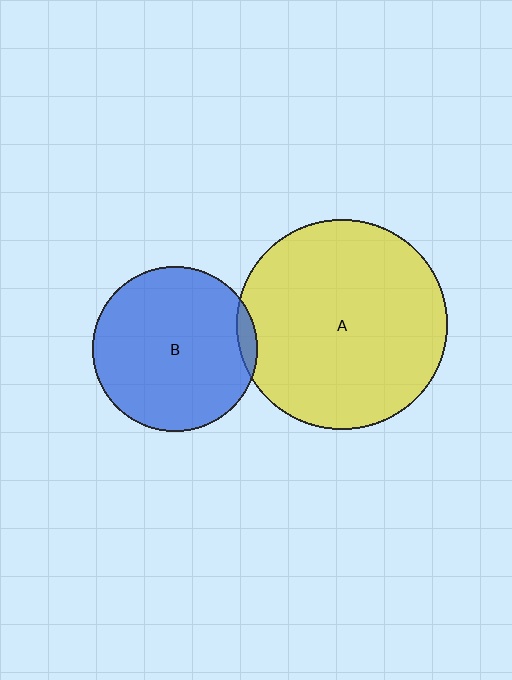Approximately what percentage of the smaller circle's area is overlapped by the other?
Approximately 5%.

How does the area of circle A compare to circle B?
Approximately 1.6 times.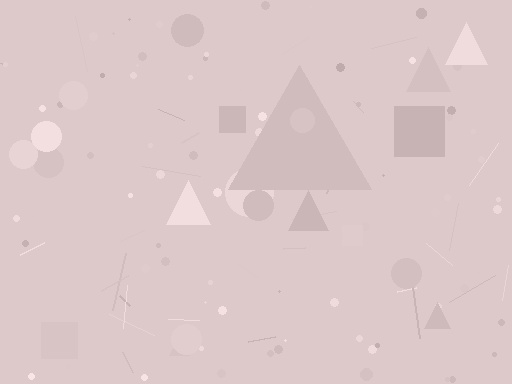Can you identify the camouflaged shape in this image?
The camouflaged shape is a triangle.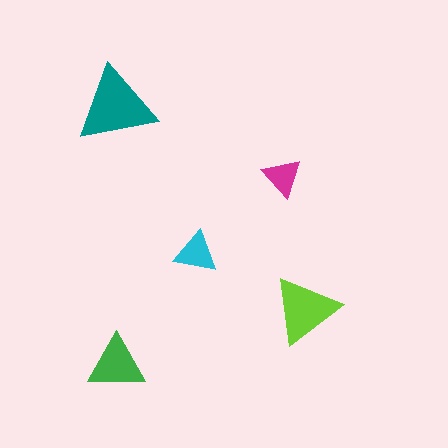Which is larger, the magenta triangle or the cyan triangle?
The cyan one.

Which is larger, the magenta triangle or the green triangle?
The green one.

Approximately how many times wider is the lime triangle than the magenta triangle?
About 1.5 times wider.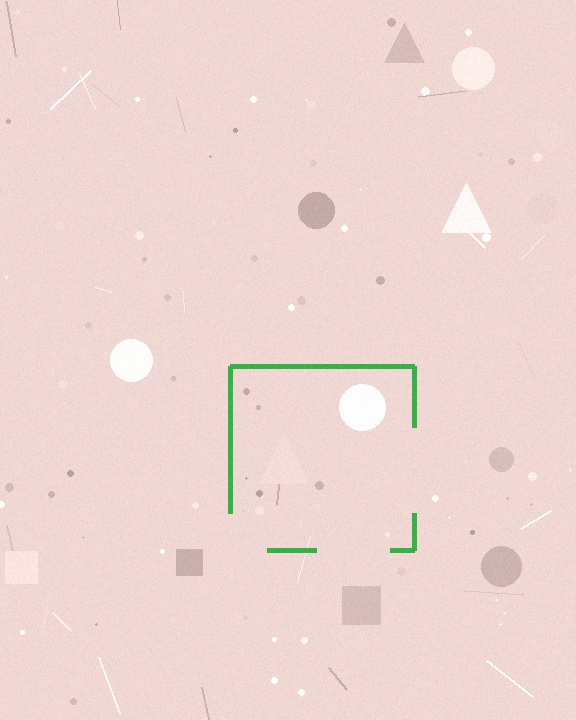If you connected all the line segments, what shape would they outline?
They would outline a square.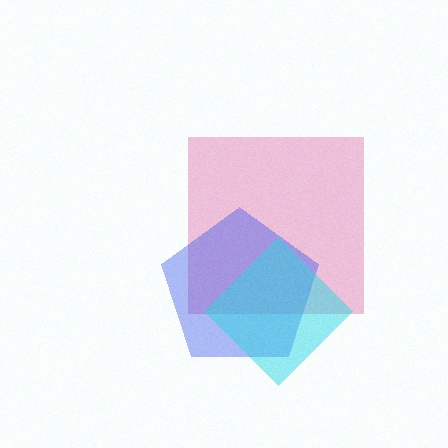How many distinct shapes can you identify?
There are 3 distinct shapes: a pink square, a blue pentagon, a cyan diamond.